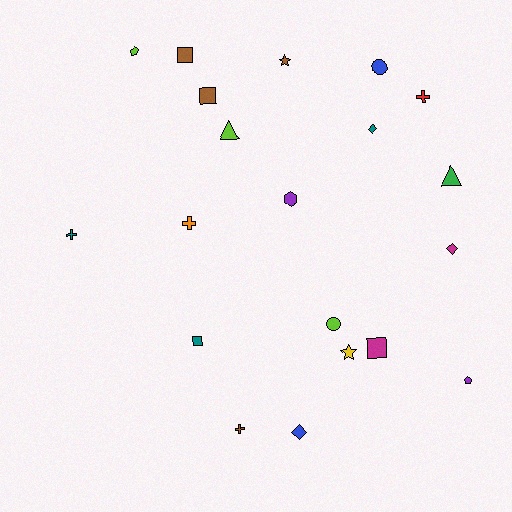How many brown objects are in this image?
There are 4 brown objects.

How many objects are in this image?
There are 20 objects.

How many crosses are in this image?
There are 4 crosses.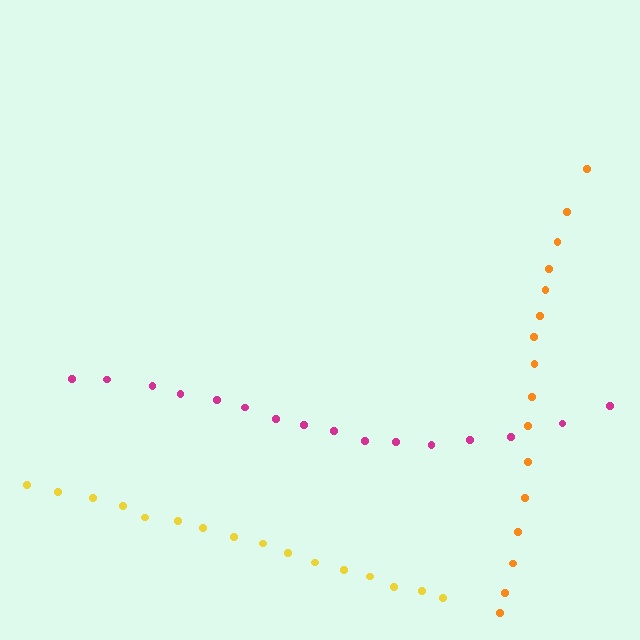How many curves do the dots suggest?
There are 3 distinct paths.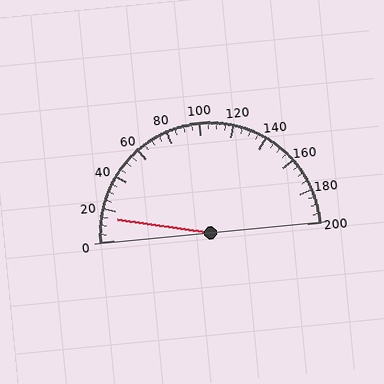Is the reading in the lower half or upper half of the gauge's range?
The reading is in the lower half of the range (0 to 200).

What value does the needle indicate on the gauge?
The needle indicates approximately 15.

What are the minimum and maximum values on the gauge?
The gauge ranges from 0 to 200.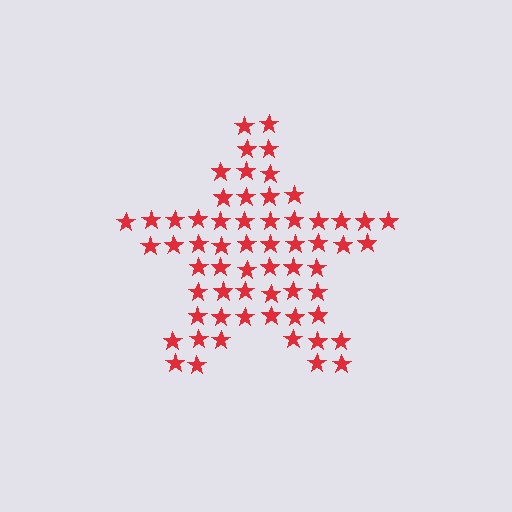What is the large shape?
The large shape is a star.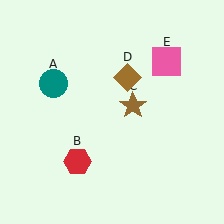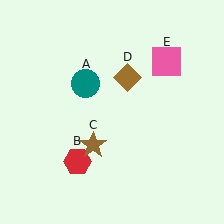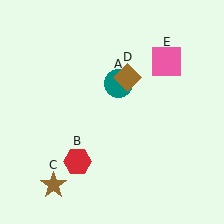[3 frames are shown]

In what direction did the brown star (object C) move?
The brown star (object C) moved down and to the left.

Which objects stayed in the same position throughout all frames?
Red hexagon (object B) and brown diamond (object D) and pink square (object E) remained stationary.